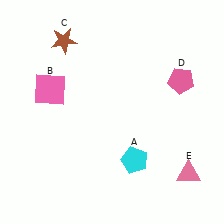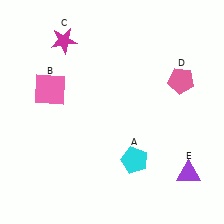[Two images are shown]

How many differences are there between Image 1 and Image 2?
There are 2 differences between the two images.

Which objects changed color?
C changed from brown to magenta. E changed from pink to purple.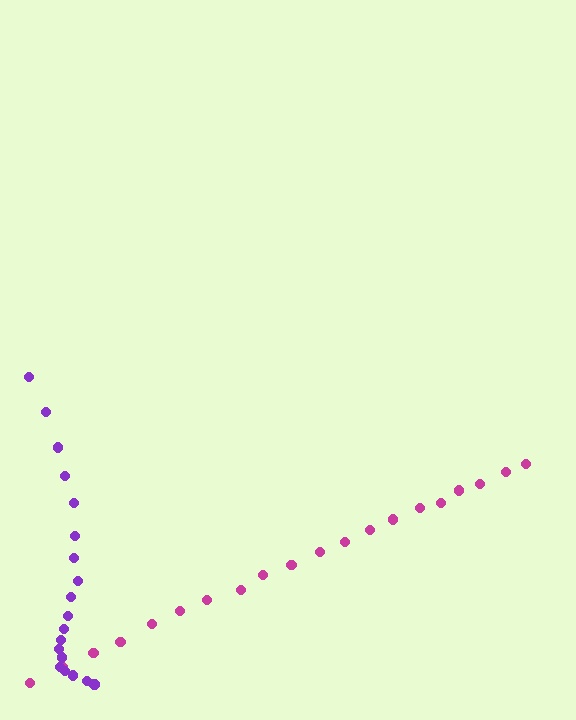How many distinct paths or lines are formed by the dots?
There are 2 distinct paths.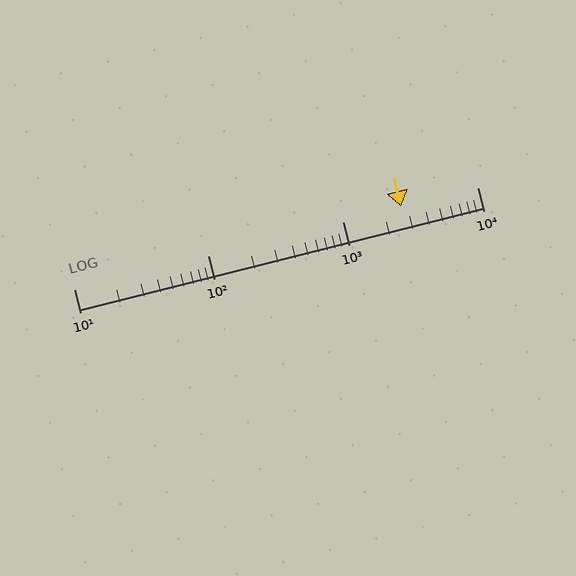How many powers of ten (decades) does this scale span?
The scale spans 3 decades, from 10 to 10000.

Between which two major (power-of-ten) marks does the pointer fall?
The pointer is between 1000 and 10000.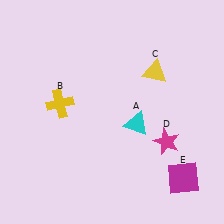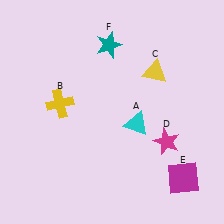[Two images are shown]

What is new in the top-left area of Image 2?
A teal star (F) was added in the top-left area of Image 2.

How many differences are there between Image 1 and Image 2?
There is 1 difference between the two images.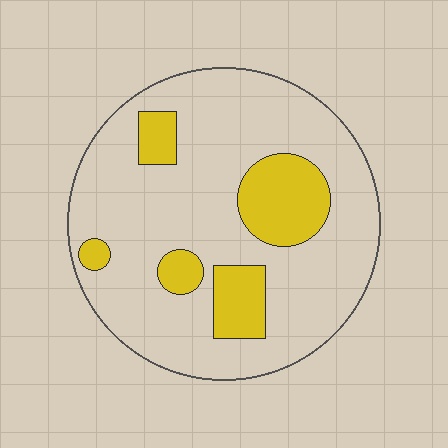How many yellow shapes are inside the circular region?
5.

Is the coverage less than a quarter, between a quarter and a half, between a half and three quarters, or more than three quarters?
Less than a quarter.